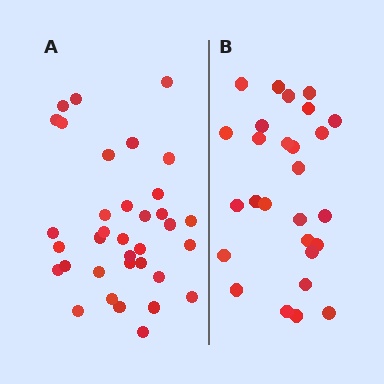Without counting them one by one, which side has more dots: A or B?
Region A (the left region) has more dots.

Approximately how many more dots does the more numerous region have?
Region A has roughly 8 or so more dots than region B.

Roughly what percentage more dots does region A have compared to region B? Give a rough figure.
About 30% more.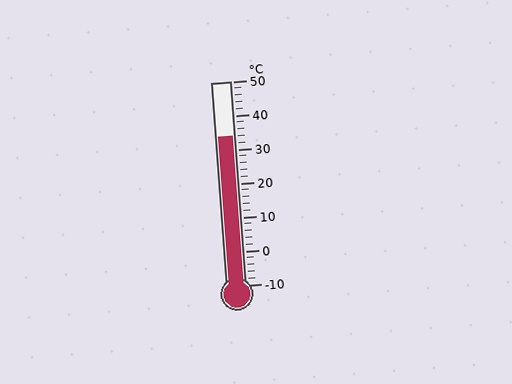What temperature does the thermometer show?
The thermometer shows approximately 34°C.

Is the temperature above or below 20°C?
The temperature is above 20°C.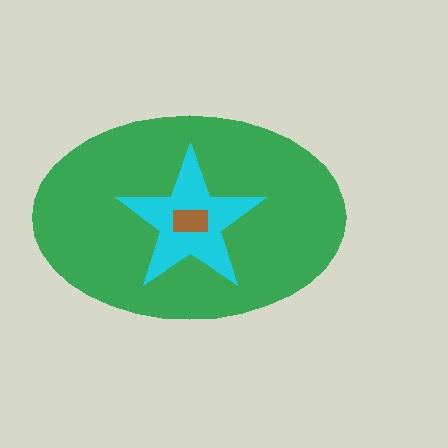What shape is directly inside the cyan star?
The brown rectangle.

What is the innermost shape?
The brown rectangle.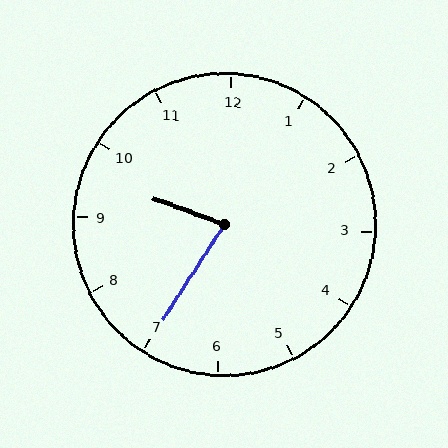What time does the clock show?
9:35.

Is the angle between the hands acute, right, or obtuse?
It is acute.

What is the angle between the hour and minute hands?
Approximately 78 degrees.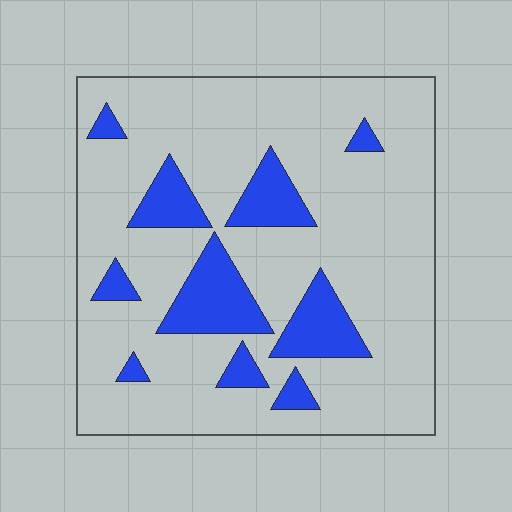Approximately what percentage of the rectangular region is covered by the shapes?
Approximately 20%.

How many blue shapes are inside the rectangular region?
10.